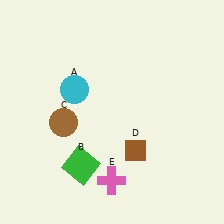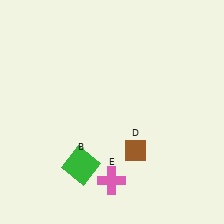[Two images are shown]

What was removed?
The cyan circle (A), the brown circle (C) were removed in Image 2.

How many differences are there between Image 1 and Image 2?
There are 2 differences between the two images.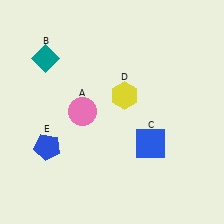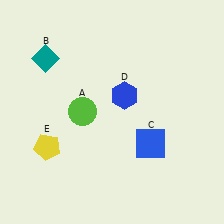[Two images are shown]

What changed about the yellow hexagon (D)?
In Image 1, D is yellow. In Image 2, it changed to blue.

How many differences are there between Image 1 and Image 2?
There are 3 differences between the two images.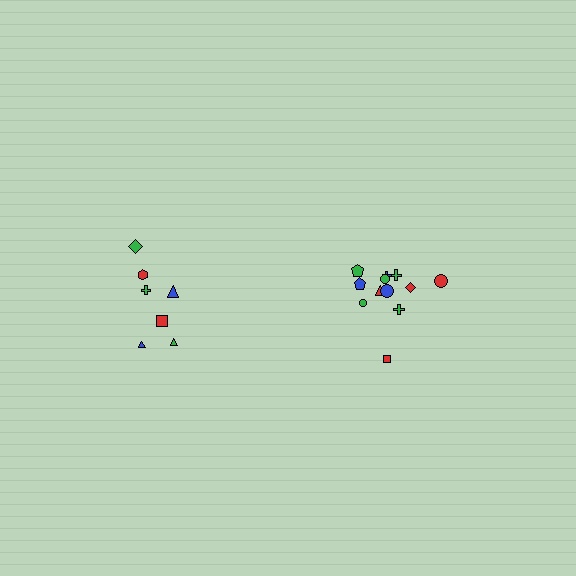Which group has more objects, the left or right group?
The right group.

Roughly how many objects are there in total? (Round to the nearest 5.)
Roughly 20 objects in total.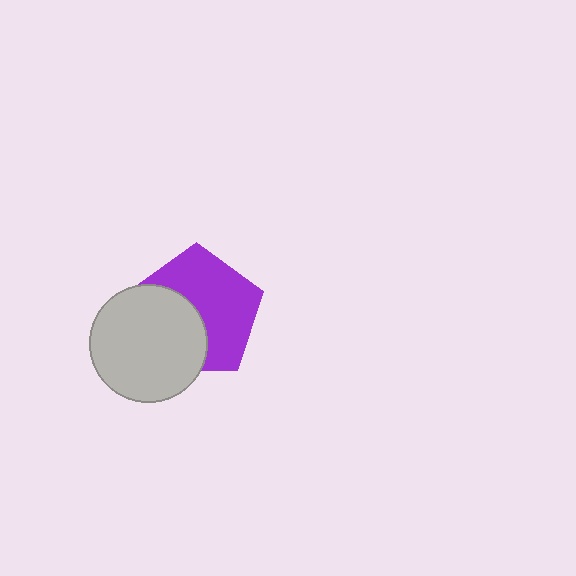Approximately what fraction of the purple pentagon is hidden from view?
Roughly 42% of the purple pentagon is hidden behind the light gray circle.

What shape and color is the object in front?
The object in front is a light gray circle.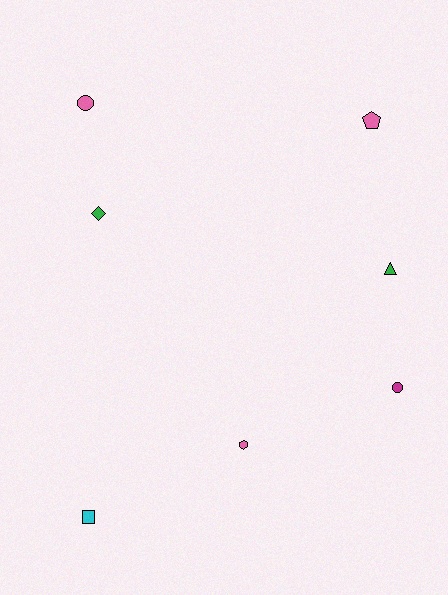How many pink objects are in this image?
There are 3 pink objects.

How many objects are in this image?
There are 7 objects.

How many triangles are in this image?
There is 1 triangle.